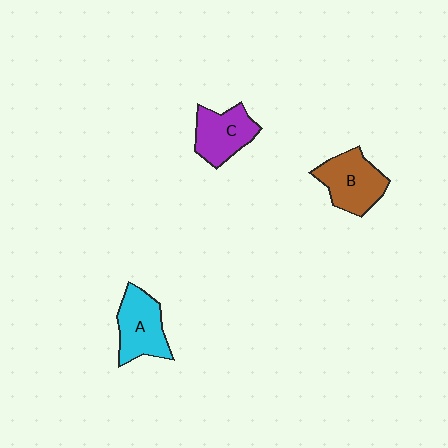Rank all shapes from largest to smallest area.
From largest to smallest: B (brown), A (cyan), C (purple).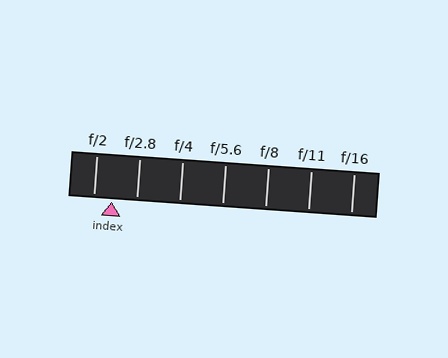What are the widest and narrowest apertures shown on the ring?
The widest aperture shown is f/2 and the narrowest is f/16.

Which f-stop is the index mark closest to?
The index mark is closest to f/2.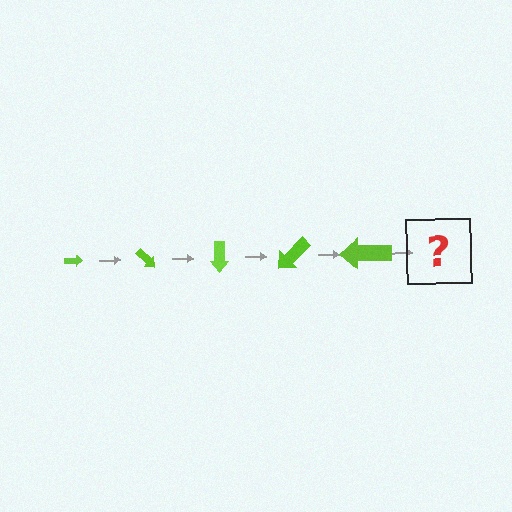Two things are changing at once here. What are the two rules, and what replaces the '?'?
The two rules are that the arrow grows larger each step and it rotates 45 degrees each step. The '?' should be an arrow, larger than the previous one and rotated 225 degrees from the start.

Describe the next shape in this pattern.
It should be an arrow, larger than the previous one and rotated 225 degrees from the start.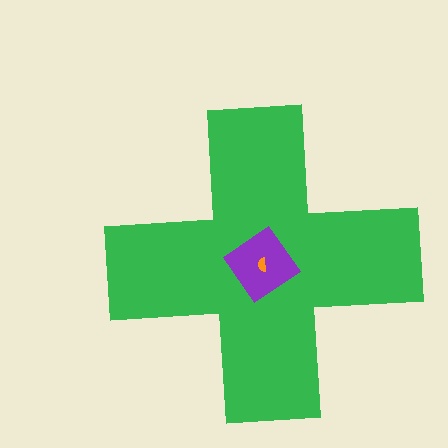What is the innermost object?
The orange semicircle.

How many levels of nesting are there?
3.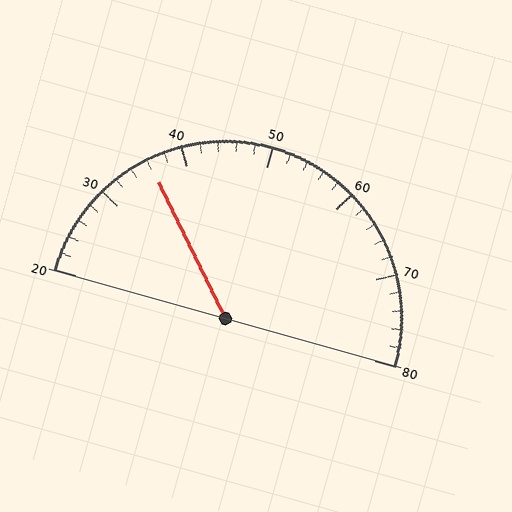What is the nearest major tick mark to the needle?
The nearest major tick mark is 40.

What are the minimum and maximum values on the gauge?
The gauge ranges from 20 to 80.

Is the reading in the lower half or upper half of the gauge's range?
The reading is in the lower half of the range (20 to 80).